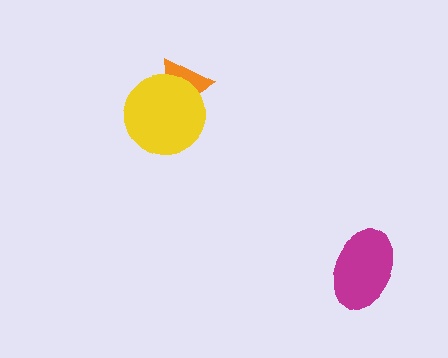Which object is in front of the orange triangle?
The yellow circle is in front of the orange triangle.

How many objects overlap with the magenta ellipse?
0 objects overlap with the magenta ellipse.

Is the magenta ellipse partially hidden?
No, no other shape covers it.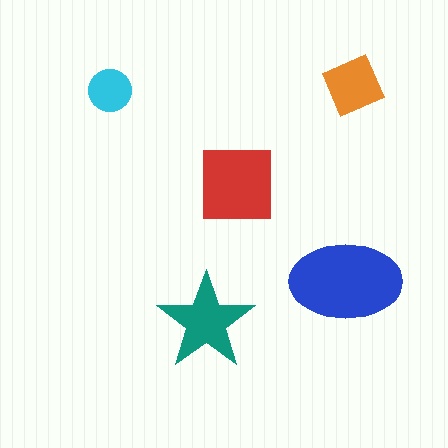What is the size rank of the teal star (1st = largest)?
3rd.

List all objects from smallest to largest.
The cyan circle, the orange diamond, the teal star, the red square, the blue ellipse.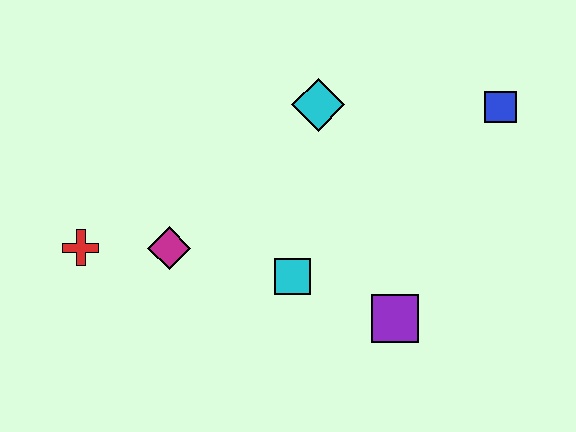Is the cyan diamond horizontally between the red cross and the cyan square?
No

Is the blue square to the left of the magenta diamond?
No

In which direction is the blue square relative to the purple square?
The blue square is above the purple square.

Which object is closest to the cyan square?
The purple square is closest to the cyan square.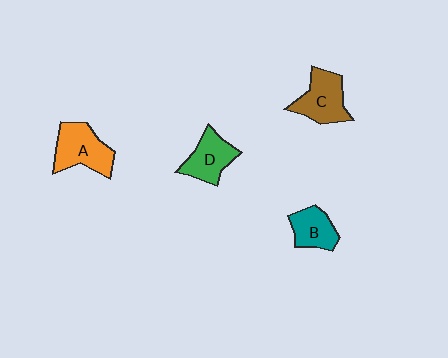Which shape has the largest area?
Shape A (orange).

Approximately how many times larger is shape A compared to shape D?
Approximately 1.2 times.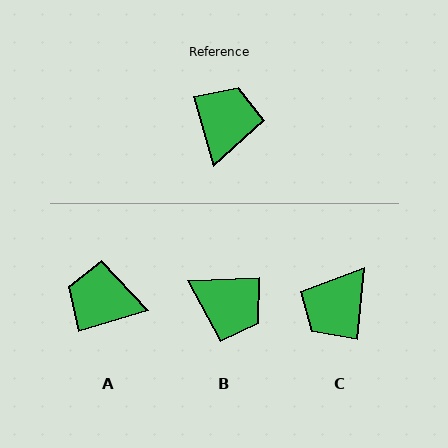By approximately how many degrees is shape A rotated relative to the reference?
Approximately 91 degrees counter-clockwise.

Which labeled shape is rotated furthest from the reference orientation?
C, about 158 degrees away.